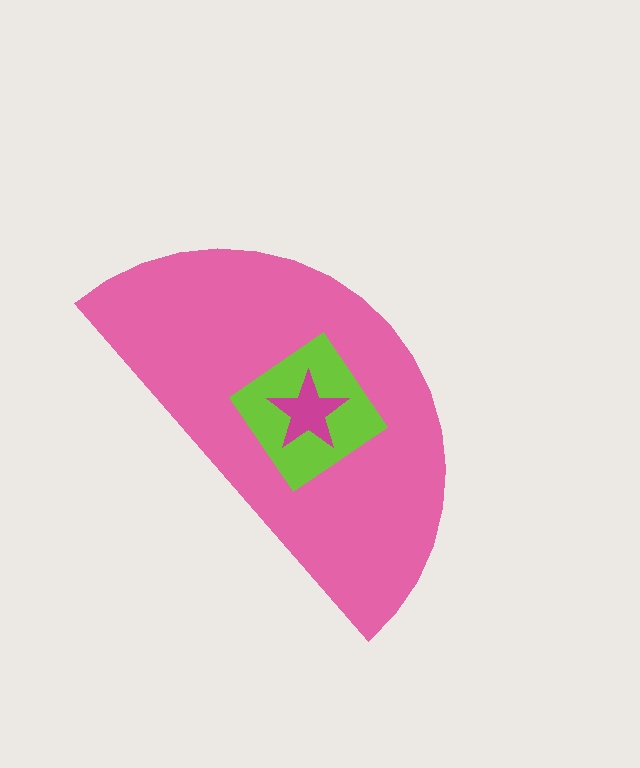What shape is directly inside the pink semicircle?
The lime diamond.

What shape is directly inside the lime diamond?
The magenta star.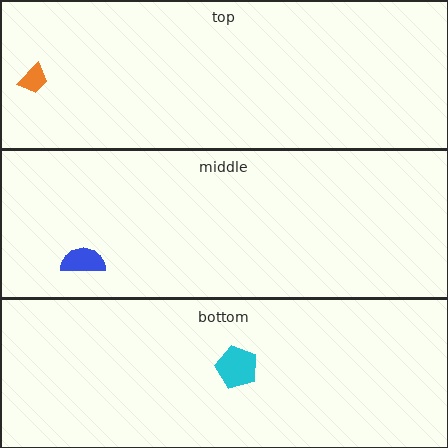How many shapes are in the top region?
1.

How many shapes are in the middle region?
1.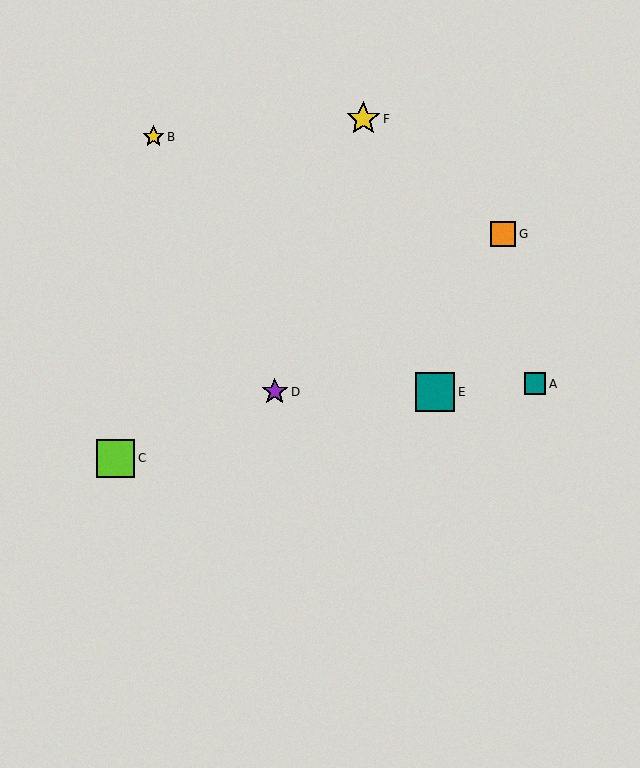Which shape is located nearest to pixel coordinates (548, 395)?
The teal square (labeled A) at (535, 384) is nearest to that location.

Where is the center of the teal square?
The center of the teal square is at (435, 392).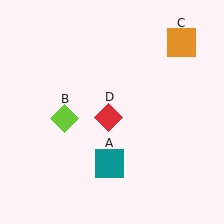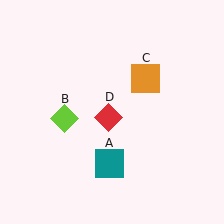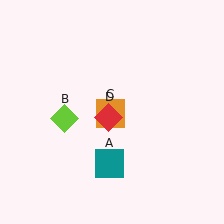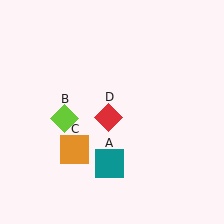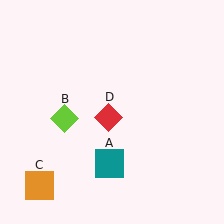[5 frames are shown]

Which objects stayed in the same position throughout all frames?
Teal square (object A) and lime diamond (object B) and red diamond (object D) remained stationary.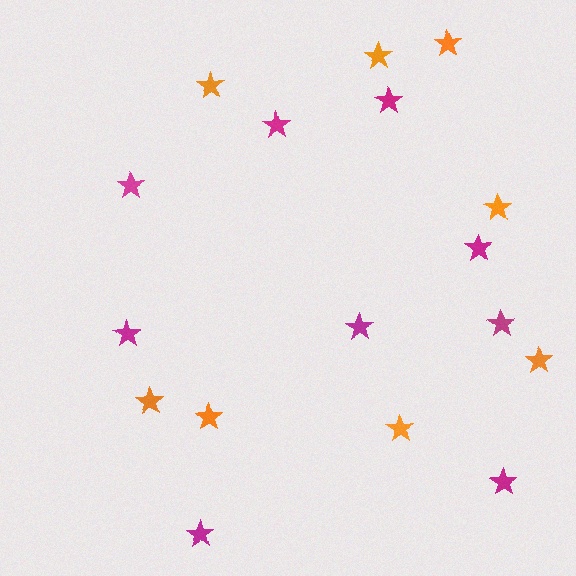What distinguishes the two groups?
There are 2 groups: one group of magenta stars (9) and one group of orange stars (8).